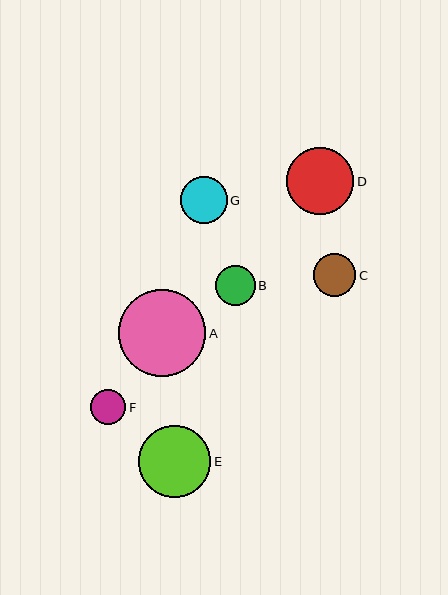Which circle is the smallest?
Circle F is the smallest with a size of approximately 35 pixels.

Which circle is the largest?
Circle A is the largest with a size of approximately 87 pixels.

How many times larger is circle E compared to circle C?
Circle E is approximately 1.7 times the size of circle C.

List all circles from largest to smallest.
From largest to smallest: A, E, D, G, C, B, F.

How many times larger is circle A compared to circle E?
Circle A is approximately 1.2 times the size of circle E.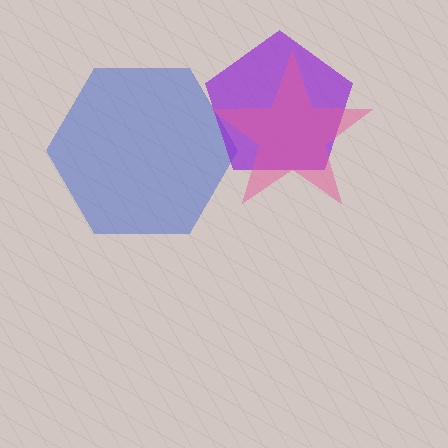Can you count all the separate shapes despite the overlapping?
Yes, there are 3 separate shapes.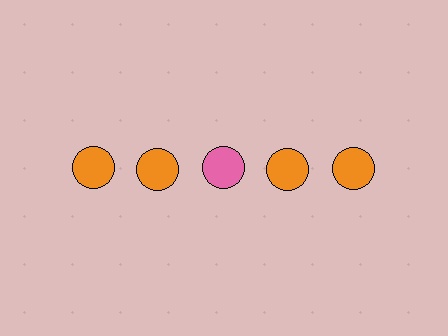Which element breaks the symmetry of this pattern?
The pink circle in the top row, center column breaks the symmetry. All other shapes are orange circles.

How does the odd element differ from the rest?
It has a different color: pink instead of orange.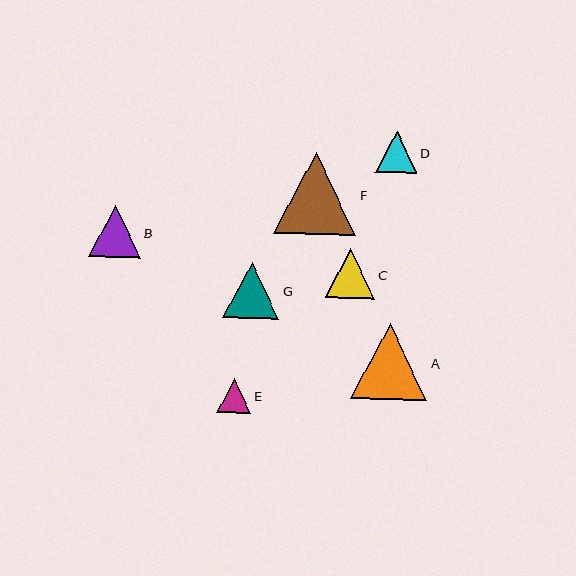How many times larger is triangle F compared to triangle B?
Triangle F is approximately 1.6 times the size of triangle B.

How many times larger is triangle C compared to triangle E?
Triangle C is approximately 1.5 times the size of triangle E.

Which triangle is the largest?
Triangle F is the largest with a size of approximately 82 pixels.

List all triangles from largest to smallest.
From largest to smallest: F, A, G, B, C, D, E.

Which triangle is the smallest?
Triangle E is the smallest with a size of approximately 34 pixels.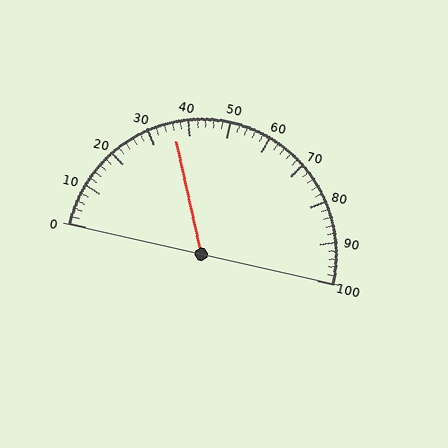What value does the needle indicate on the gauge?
The needle indicates approximately 36.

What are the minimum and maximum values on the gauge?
The gauge ranges from 0 to 100.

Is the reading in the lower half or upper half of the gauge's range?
The reading is in the lower half of the range (0 to 100).